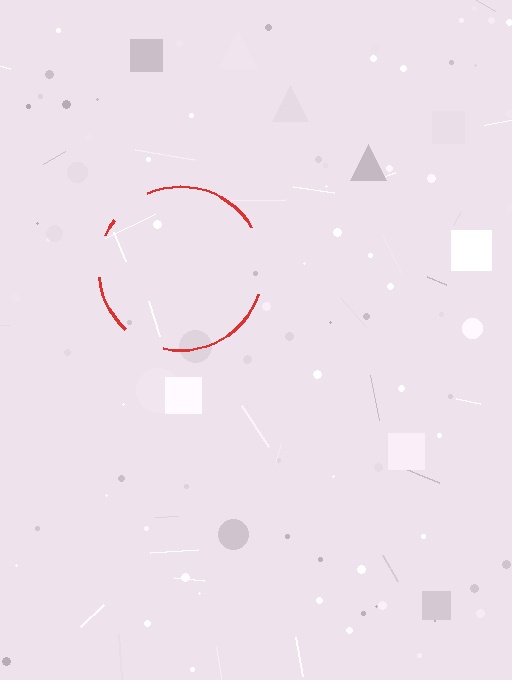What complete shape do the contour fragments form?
The contour fragments form a circle.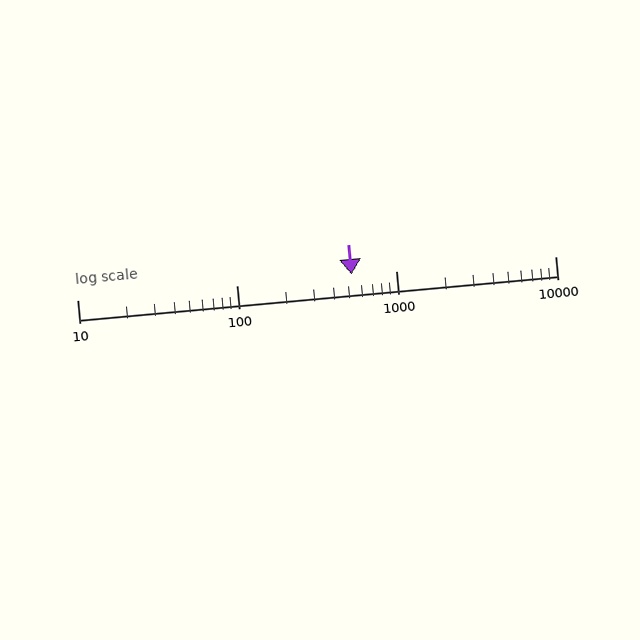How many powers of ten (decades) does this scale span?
The scale spans 3 decades, from 10 to 10000.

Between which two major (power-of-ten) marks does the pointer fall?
The pointer is between 100 and 1000.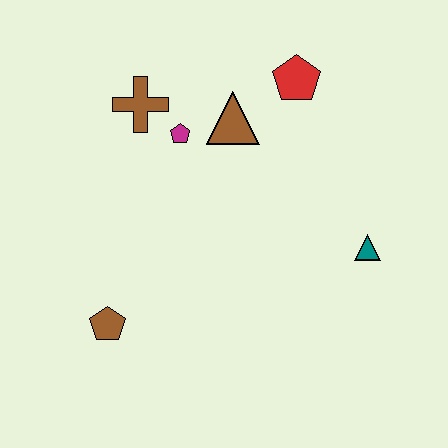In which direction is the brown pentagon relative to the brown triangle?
The brown pentagon is below the brown triangle.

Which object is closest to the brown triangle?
The magenta pentagon is closest to the brown triangle.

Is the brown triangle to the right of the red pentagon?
No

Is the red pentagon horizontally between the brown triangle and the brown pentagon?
No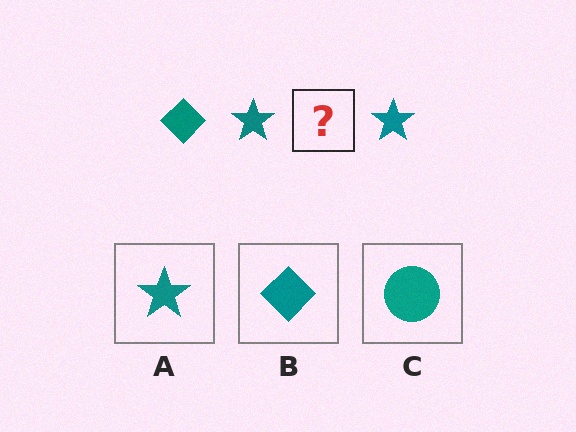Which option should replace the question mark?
Option B.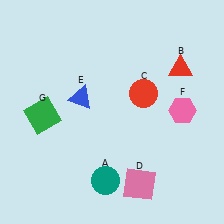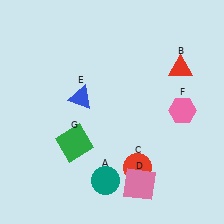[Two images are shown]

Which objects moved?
The objects that moved are: the red circle (C), the green square (G).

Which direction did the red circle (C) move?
The red circle (C) moved down.